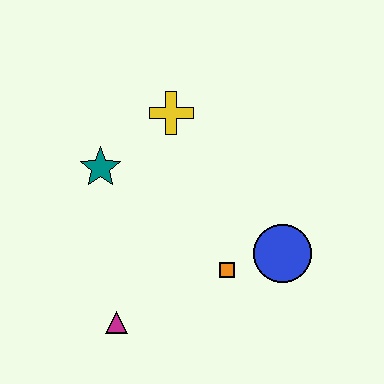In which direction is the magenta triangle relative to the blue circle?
The magenta triangle is to the left of the blue circle.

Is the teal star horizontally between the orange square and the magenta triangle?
No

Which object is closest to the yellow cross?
The teal star is closest to the yellow cross.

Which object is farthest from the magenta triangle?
The yellow cross is farthest from the magenta triangle.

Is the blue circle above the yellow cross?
No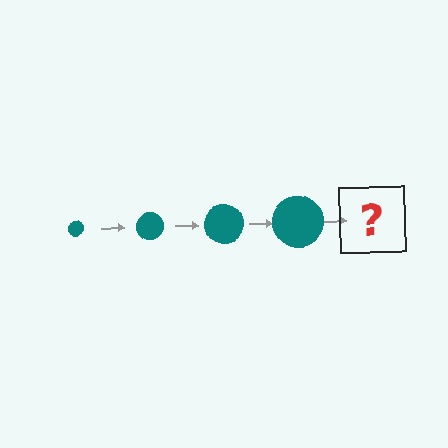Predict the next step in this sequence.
The next step is a teal circle, larger than the previous one.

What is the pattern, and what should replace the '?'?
The pattern is that the circle gets progressively larger each step. The '?' should be a teal circle, larger than the previous one.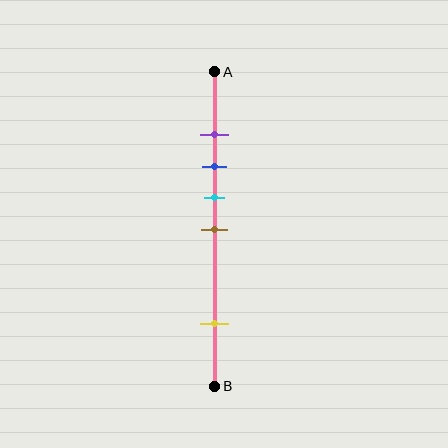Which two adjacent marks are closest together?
The purple and blue marks are the closest adjacent pair.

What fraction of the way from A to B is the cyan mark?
The cyan mark is approximately 40% (0.4) of the way from A to B.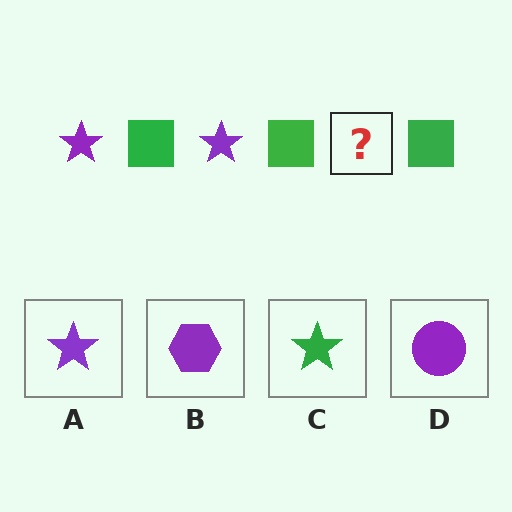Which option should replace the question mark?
Option A.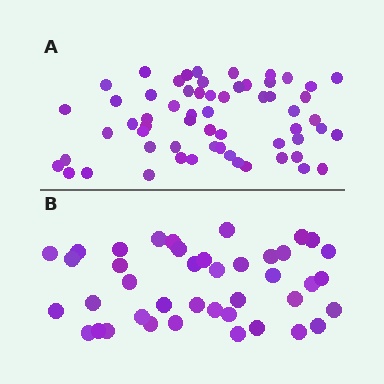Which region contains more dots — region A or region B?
Region A (the top region) has more dots.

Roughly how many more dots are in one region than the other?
Region A has approximately 20 more dots than region B.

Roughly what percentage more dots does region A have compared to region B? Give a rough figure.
About 45% more.